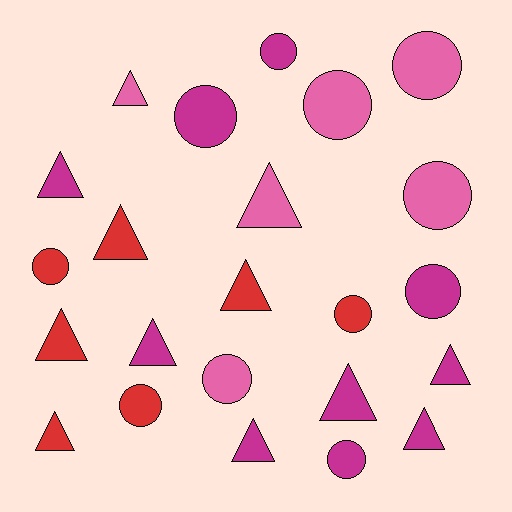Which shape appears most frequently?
Triangle, with 12 objects.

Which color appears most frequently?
Magenta, with 10 objects.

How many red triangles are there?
There are 4 red triangles.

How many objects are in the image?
There are 23 objects.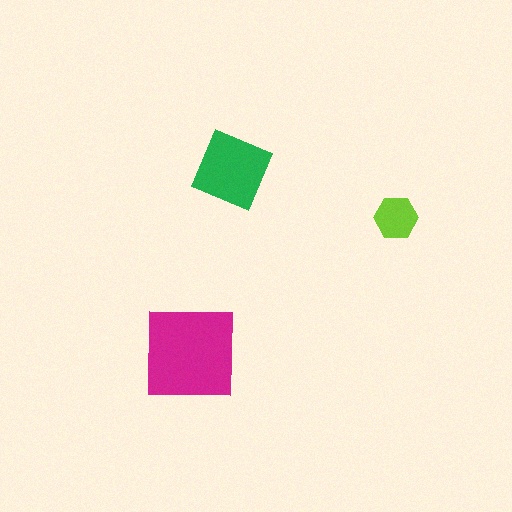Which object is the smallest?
The lime hexagon.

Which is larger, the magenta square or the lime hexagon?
The magenta square.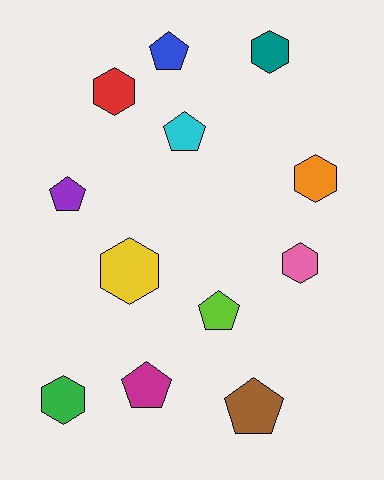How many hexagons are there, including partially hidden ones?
There are 6 hexagons.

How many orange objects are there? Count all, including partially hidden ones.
There is 1 orange object.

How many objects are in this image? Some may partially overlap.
There are 12 objects.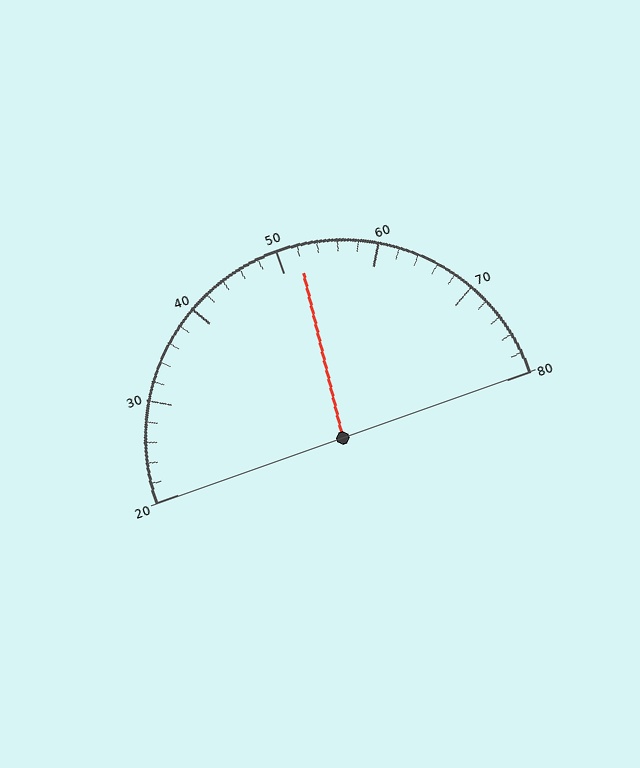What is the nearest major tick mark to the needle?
The nearest major tick mark is 50.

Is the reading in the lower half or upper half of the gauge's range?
The reading is in the upper half of the range (20 to 80).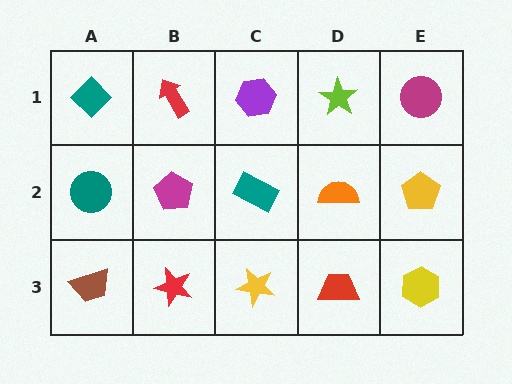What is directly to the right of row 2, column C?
An orange semicircle.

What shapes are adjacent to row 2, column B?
A red arrow (row 1, column B), a red star (row 3, column B), a teal circle (row 2, column A), a teal rectangle (row 2, column C).